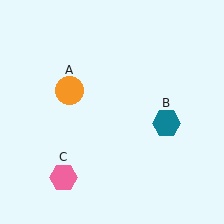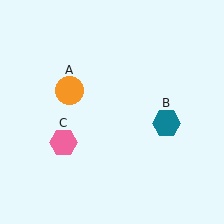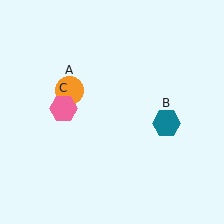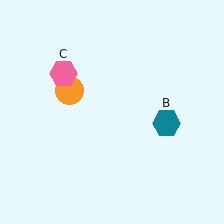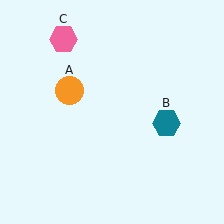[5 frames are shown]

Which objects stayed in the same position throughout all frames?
Orange circle (object A) and teal hexagon (object B) remained stationary.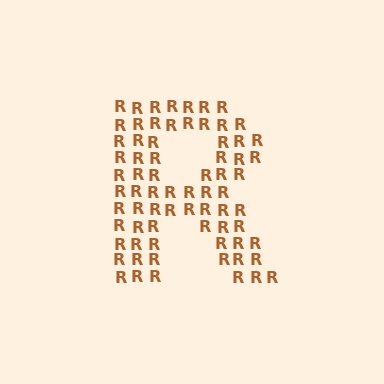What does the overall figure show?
The overall figure shows the letter R.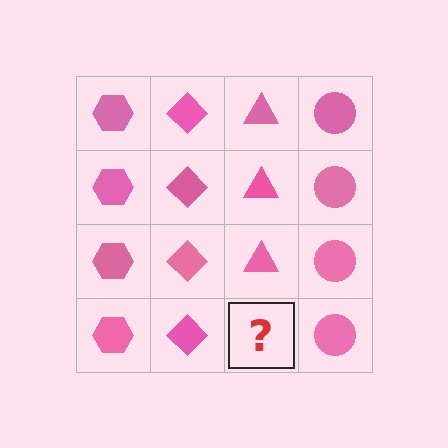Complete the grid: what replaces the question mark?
The question mark should be replaced with a pink triangle.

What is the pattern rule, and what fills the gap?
The rule is that each column has a consistent shape. The gap should be filled with a pink triangle.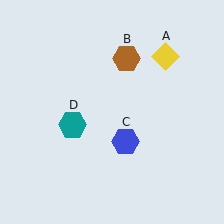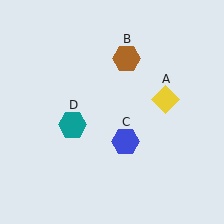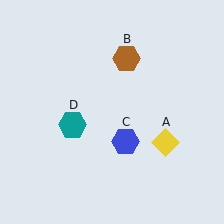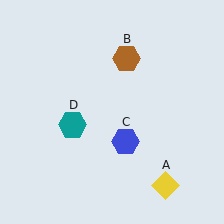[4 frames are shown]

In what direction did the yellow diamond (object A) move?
The yellow diamond (object A) moved down.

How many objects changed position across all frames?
1 object changed position: yellow diamond (object A).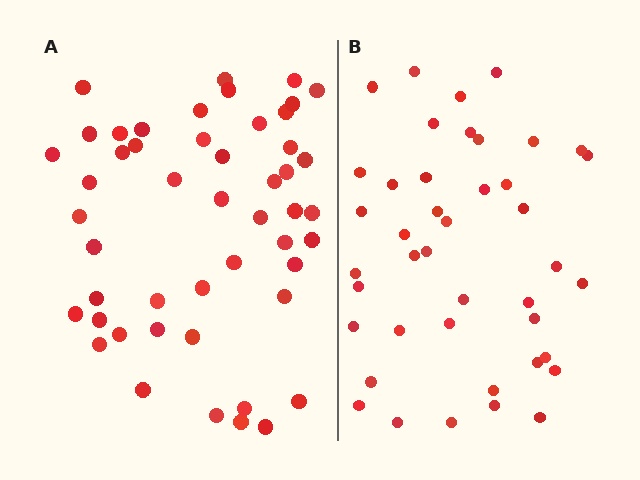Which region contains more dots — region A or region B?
Region A (the left region) has more dots.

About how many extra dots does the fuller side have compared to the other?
Region A has roughly 8 or so more dots than region B.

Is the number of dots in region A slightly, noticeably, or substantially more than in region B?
Region A has only slightly more — the two regions are fairly close. The ratio is roughly 1.2 to 1.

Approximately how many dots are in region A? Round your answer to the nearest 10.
About 50 dots. (The exact count is 49, which rounds to 50.)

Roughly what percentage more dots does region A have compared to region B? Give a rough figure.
About 15% more.